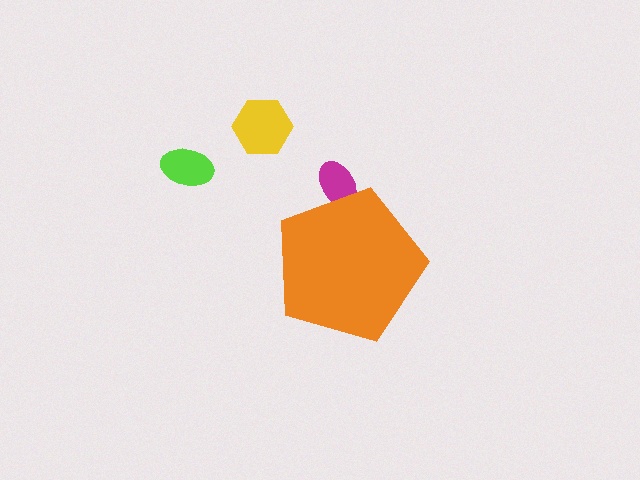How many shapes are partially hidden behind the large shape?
1 shape is partially hidden.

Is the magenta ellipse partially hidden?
Yes, the magenta ellipse is partially hidden behind the orange pentagon.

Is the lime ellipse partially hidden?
No, the lime ellipse is fully visible.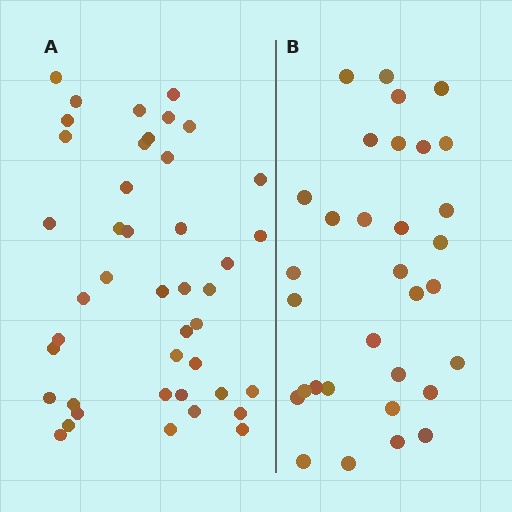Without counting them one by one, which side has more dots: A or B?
Region A (the left region) has more dots.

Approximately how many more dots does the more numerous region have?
Region A has roughly 12 or so more dots than region B.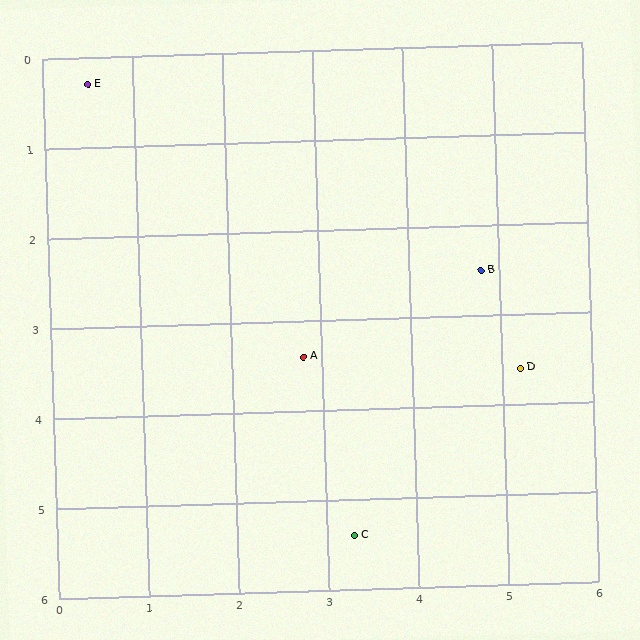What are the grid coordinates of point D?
Point D is at approximately (5.2, 3.6).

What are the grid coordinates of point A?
Point A is at approximately (2.8, 3.4).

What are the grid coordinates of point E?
Point E is at approximately (0.5, 0.3).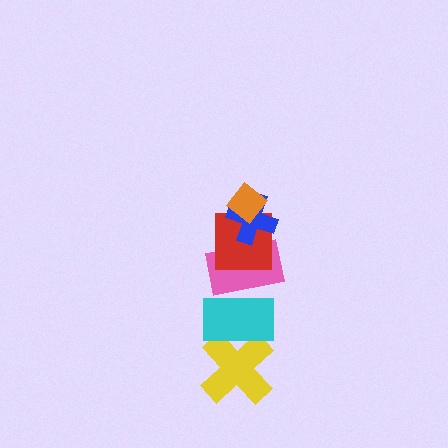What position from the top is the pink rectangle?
The pink rectangle is 4th from the top.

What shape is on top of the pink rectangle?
The red square is on top of the pink rectangle.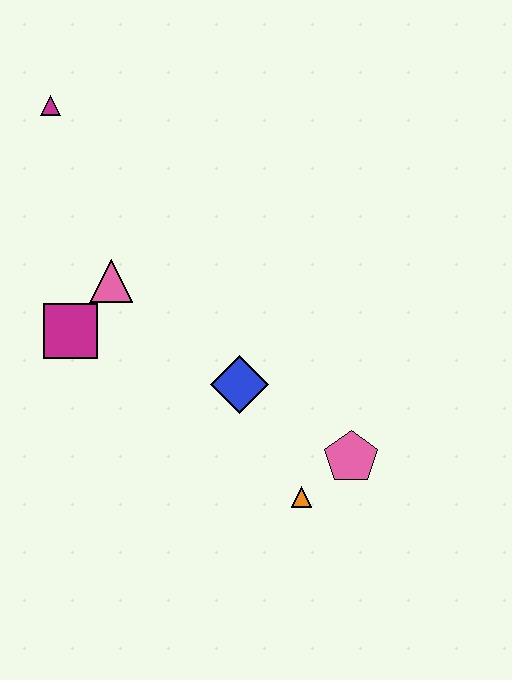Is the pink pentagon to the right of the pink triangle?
Yes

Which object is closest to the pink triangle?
The magenta square is closest to the pink triangle.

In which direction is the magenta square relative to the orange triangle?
The magenta square is to the left of the orange triangle.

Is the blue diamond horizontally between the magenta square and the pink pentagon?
Yes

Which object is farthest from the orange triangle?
The magenta triangle is farthest from the orange triangle.